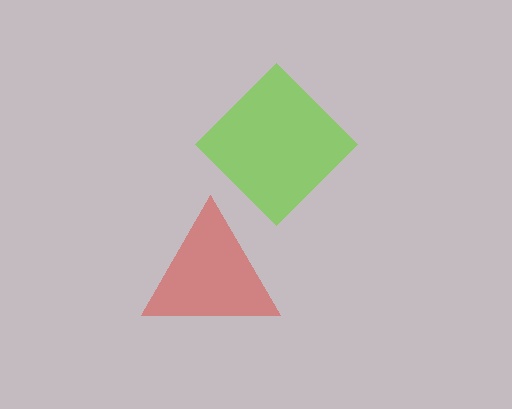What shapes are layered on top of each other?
The layered shapes are: a red triangle, a lime diamond.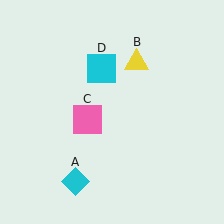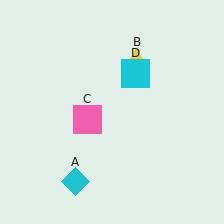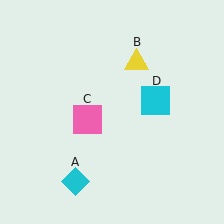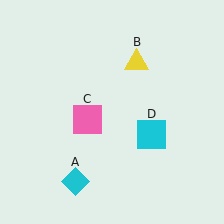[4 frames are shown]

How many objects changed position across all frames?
1 object changed position: cyan square (object D).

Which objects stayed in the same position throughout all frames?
Cyan diamond (object A) and yellow triangle (object B) and pink square (object C) remained stationary.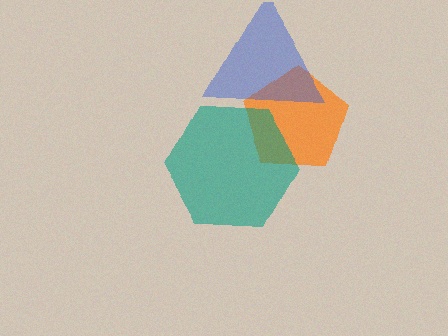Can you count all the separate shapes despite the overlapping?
Yes, there are 3 separate shapes.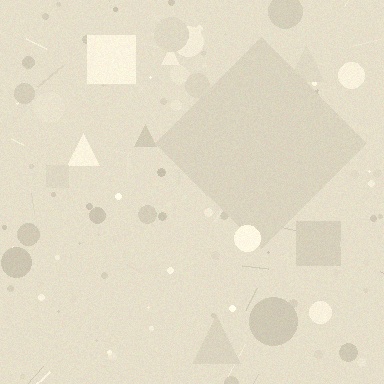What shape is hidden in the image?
A diamond is hidden in the image.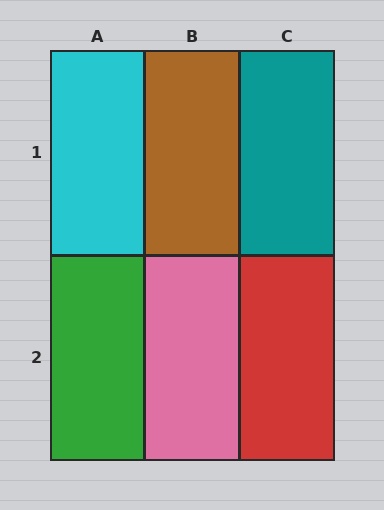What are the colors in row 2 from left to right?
Green, pink, red.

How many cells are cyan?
1 cell is cyan.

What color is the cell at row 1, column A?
Cyan.